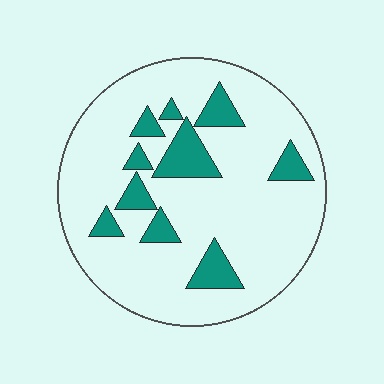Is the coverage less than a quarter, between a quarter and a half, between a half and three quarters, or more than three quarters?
Less than a quarter.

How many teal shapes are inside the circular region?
10.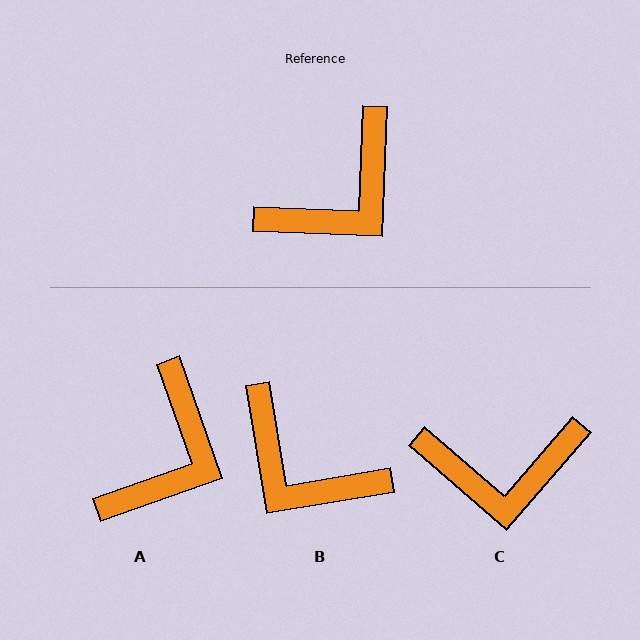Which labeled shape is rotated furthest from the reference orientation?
B, about 78 degrees away.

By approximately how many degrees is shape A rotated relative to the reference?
Approximately 22 degrees counter-clockwise.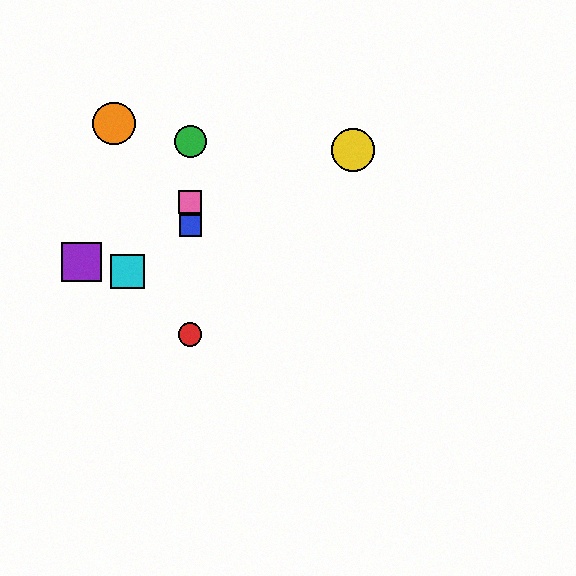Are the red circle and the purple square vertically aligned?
No, the red circle is at x≈190 and the purple square is at x≈82.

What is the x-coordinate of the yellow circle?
The yellow circle is at x≈353.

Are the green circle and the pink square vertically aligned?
Yes, both are at x≈190.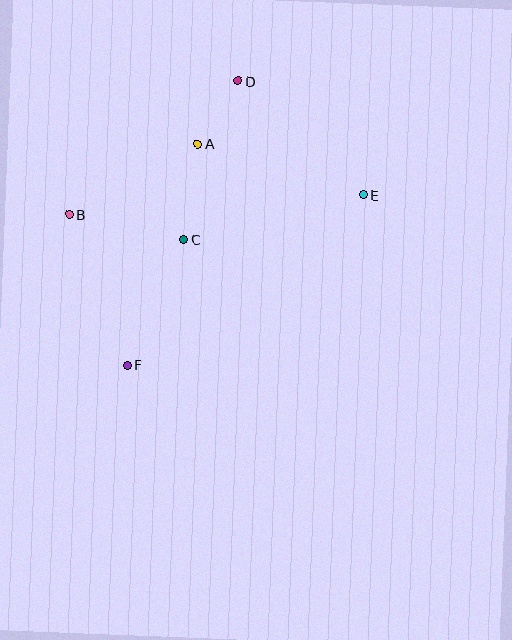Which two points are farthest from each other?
Points D and F are farthest from each other.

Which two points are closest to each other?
Points A and D are closest to each other.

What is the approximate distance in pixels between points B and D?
The distance between B and D is approximately 215 pixels.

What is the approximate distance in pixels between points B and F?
The distance between B and F is approximately 162 pixels.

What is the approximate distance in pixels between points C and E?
The distance between C and E is approximately 185 pixels.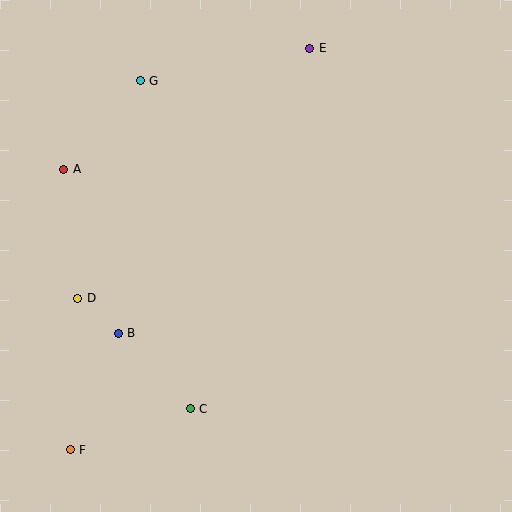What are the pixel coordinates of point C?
Point C is at (190, 409).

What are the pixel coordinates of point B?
Point B is at (118, 333).